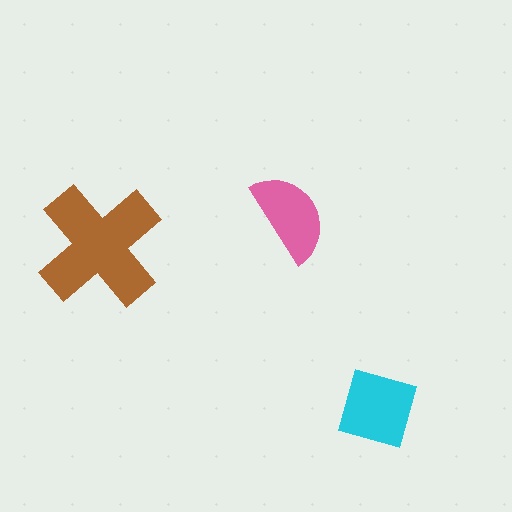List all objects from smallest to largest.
The pink semicircle, the cyan diamond, the brown cross.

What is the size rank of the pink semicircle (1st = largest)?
3rd.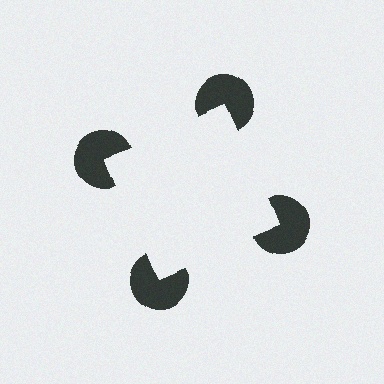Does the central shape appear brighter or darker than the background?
It typically appears slightly brighter than the background, even though no actual brightness change is drawn.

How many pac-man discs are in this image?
There are 4 — one at each vertex of the illusory square.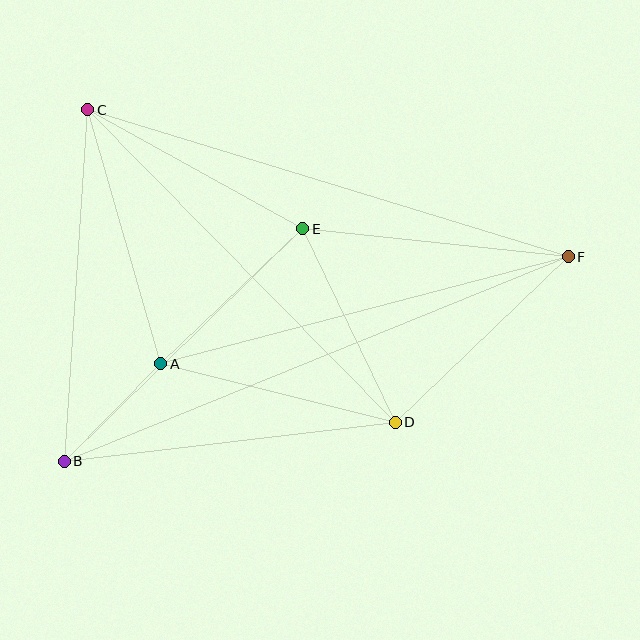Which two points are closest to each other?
Points A and B are closest to each other.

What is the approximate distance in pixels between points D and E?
The distance between D and E is approximately 214 pixels.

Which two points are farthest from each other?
Points B and F are farthest from each other.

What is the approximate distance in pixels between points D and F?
The distance between D and F is approximately 239 pixels.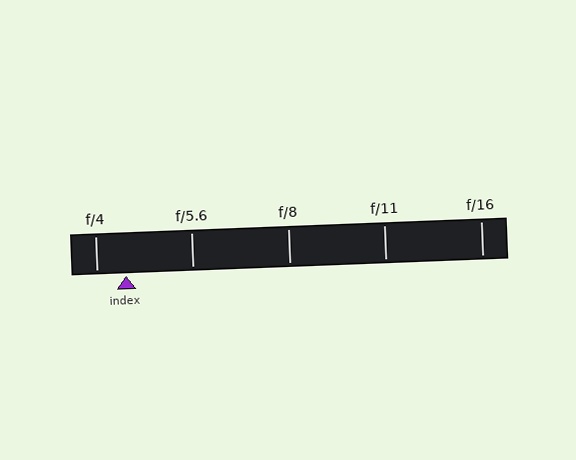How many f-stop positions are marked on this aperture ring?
There are 5 f-stop positions marked.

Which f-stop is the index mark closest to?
The index mark is closest to f/4.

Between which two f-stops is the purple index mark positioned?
The index mark is between f/4 and f/5.6.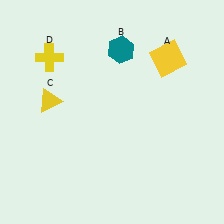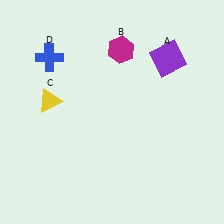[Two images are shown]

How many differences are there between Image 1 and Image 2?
There are 3 differences between the two images.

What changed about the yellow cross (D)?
In Image 1, D is yellow. In Image 2, it changed to blue.